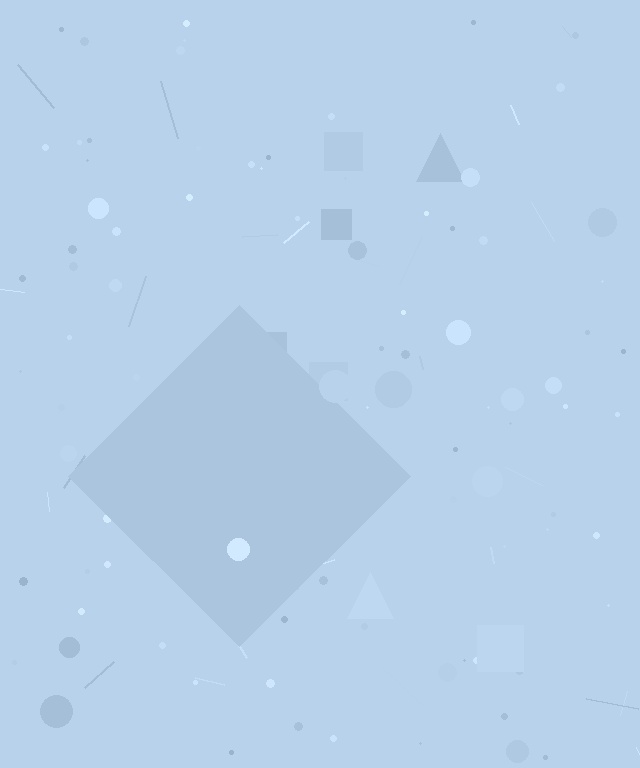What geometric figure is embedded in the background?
A diamond is embedded in the background.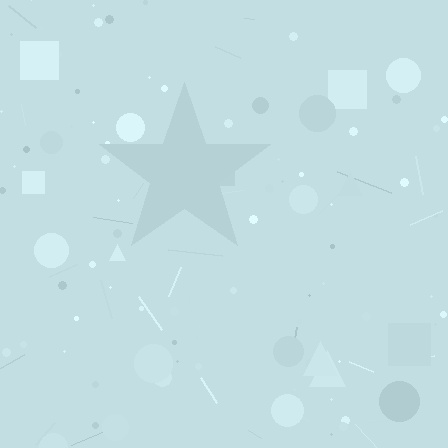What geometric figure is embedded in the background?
A star is embedded in the background.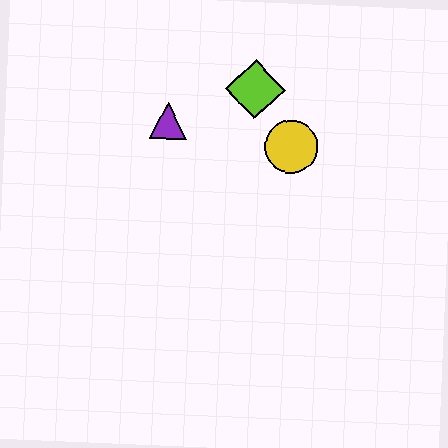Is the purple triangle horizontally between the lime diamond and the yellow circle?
No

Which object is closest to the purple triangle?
The lime diamond is closest to the purple triangle.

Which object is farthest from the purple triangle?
The yellow circle is farthest from the purple triangle.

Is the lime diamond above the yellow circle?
Yes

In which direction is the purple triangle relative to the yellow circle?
The purple triangle is to the left of the yellow circle.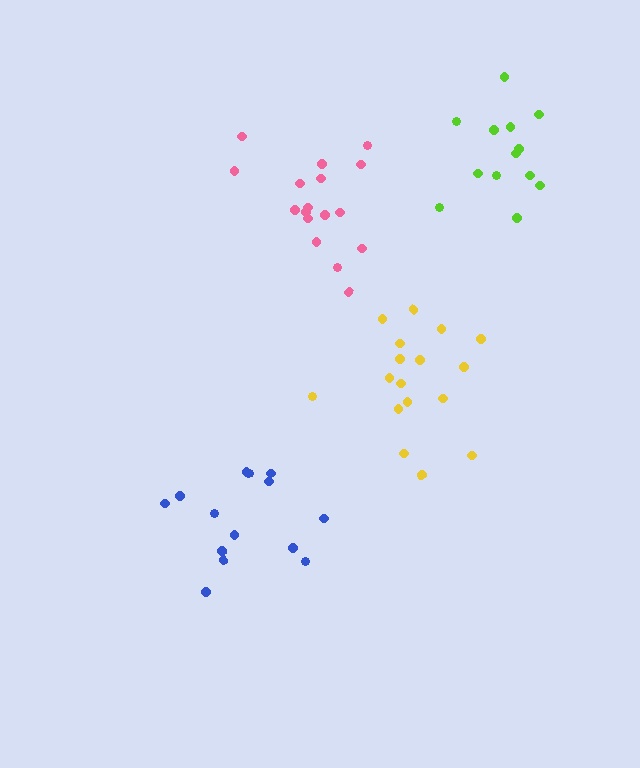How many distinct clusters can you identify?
There are 4 distinct clusters.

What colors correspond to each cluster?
The clusters are colored: pink, blue, yellow, lime.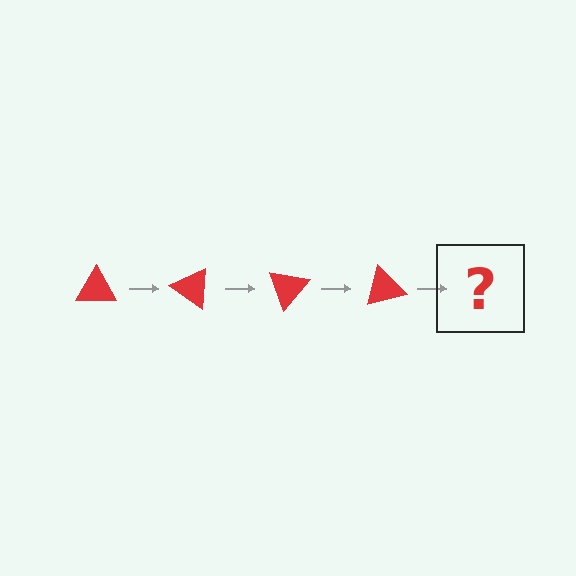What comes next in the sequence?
The next element should be a red triangle rotated 140 degrees.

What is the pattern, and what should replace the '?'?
The pattern is that the triangle rotates 35 degrees each step. The '?' should be a red triangle rotated 140 degrees.